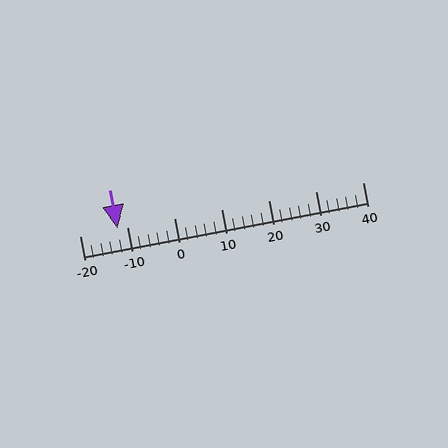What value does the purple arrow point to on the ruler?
The purple arrow points to approximately -12.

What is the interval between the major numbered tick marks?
The major tick marks are spaced 10 units apart.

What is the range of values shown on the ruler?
The ruler shows values from -20 to 40.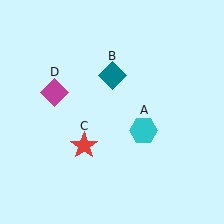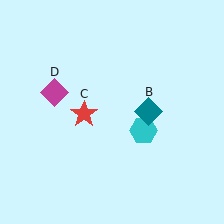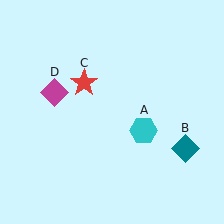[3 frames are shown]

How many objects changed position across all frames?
2 objects changed position: teal diamond (object B), red star (object C).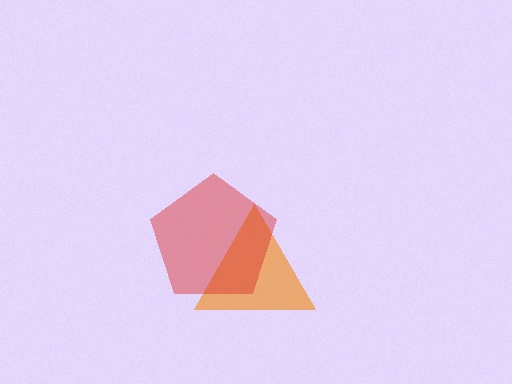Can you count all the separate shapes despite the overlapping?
Yes, there are 2 separate shapes.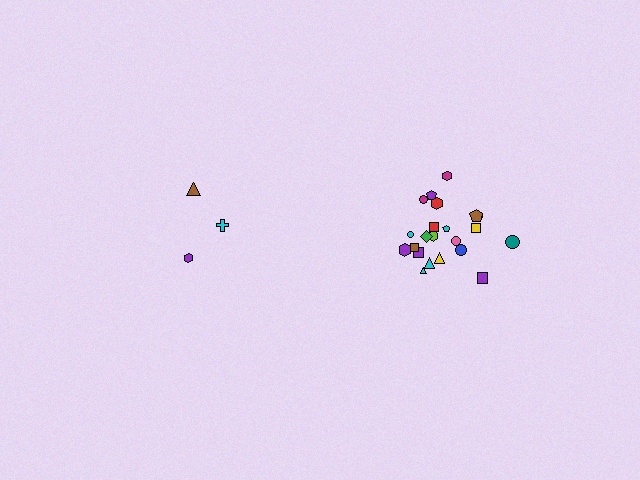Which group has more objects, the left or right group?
The right group.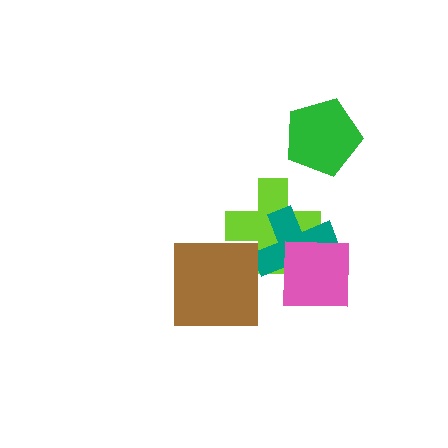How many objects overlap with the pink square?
2 objects overlap with the pink square.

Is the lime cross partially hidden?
Yes, it is partially covered by another shape.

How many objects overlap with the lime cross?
2 objects overlap with the lime cross.